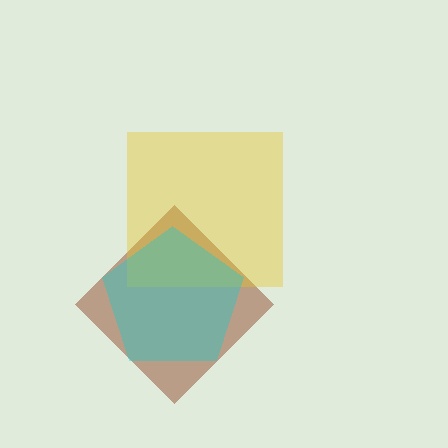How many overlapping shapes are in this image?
There are 3 overlapping shapes in the image.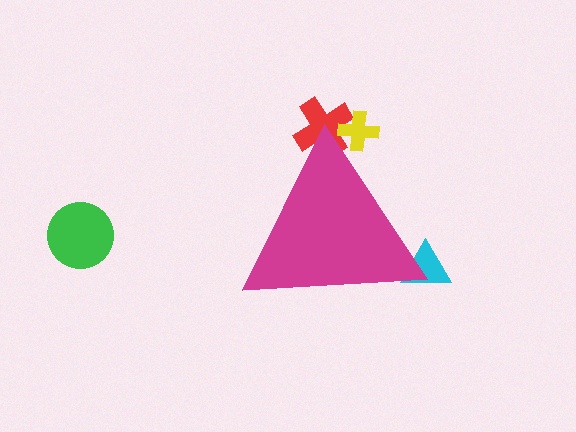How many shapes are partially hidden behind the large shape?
3 shapes are partially hidden.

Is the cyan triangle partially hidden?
Yes, the cyan triangle is partially hidden behind the magenta triangle.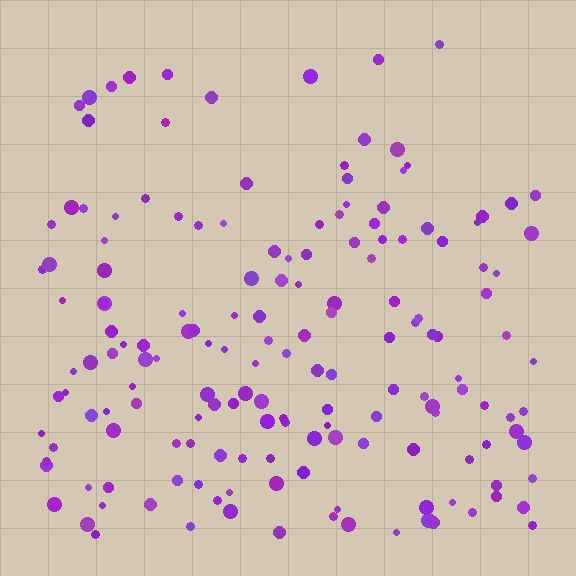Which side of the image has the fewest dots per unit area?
The top.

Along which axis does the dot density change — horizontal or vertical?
Vertical.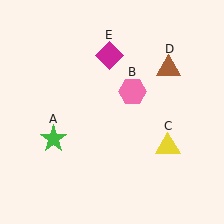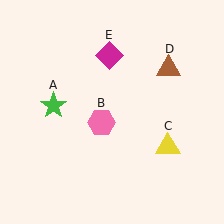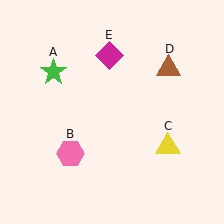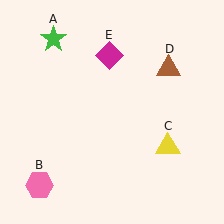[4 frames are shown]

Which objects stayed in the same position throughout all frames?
Yellow triangle (object C) and brown triangle (object D) and magenta diamond (object E) remained stationary.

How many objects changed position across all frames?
2 objects changed position: green star (object A), pink hexagon (object B).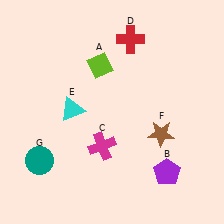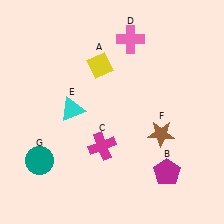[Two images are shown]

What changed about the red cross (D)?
In Image 1, D is red. In Image 2, it changed to pink.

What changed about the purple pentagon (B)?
In Image 1, B is purple. In Image 2, it changed to magenta.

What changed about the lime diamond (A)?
In Image 1, A is lime. In Image 2, it changed to yellow.